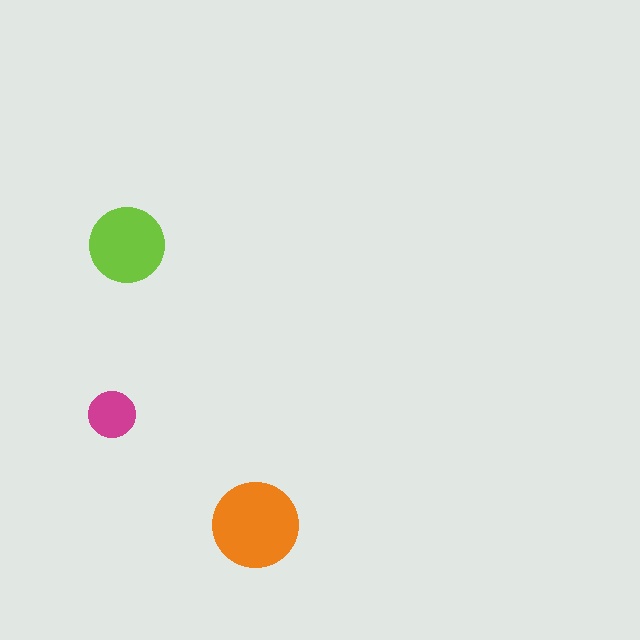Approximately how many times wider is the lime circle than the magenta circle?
About 1.5 times wider.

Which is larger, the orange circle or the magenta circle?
The orange one.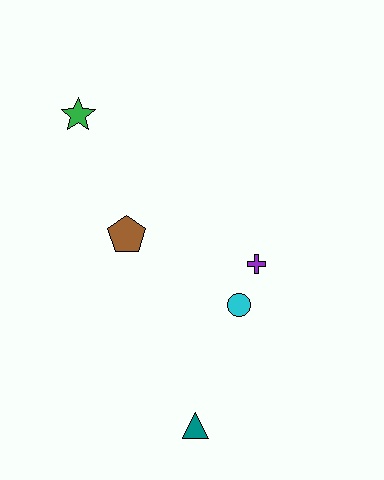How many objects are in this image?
There are 5 objects.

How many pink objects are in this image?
There are no pink objects.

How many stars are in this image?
There is 1 star.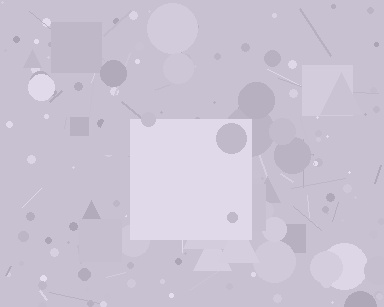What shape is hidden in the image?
A square is hidden in the image.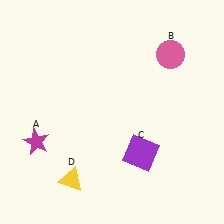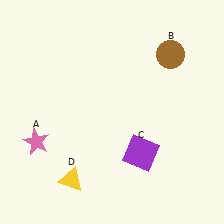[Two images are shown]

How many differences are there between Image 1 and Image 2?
There are 2 differences between the two images.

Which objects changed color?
A changed from magenta to pink. B changed from pink to brown.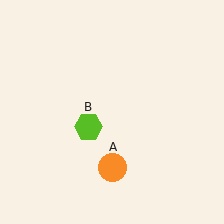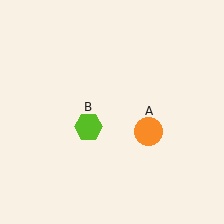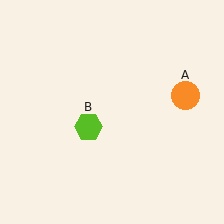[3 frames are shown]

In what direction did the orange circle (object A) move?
The orange circle (object A) moved up and to the right.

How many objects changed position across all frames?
1 object changed position: orange circle (object A).